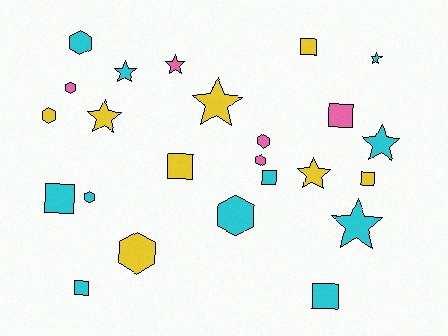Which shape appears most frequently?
Hexagon, with 8 objects.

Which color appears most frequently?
Cyan, with 11 objects.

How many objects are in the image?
There are 24 objects.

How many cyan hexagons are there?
There are 3 cyan hexagons.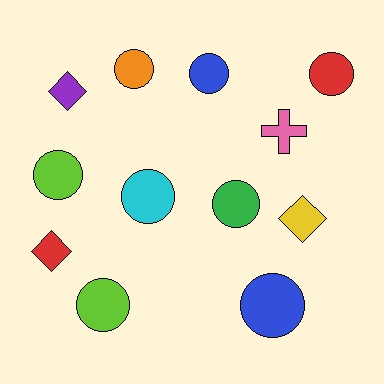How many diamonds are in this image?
There are 3 diamonds.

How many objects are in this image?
There are 12 objects.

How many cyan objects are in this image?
There is 1 cyan object.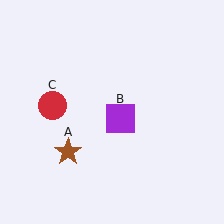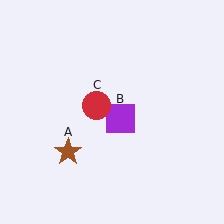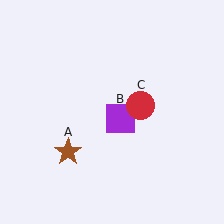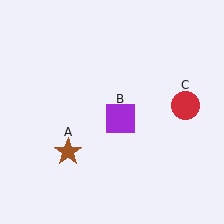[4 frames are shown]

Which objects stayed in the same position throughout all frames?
Brown star (object A) and purple square (object B) remained stationary.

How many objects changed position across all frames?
1 object changed position: red circle (object C).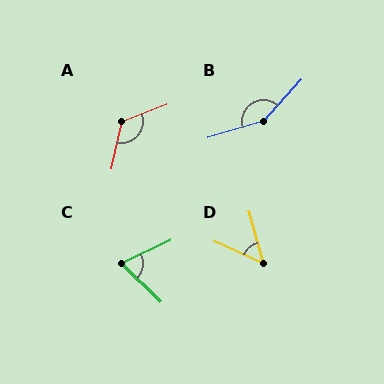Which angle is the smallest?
D, at approximately 50 degrees.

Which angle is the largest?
B, at approximately 149 degrees.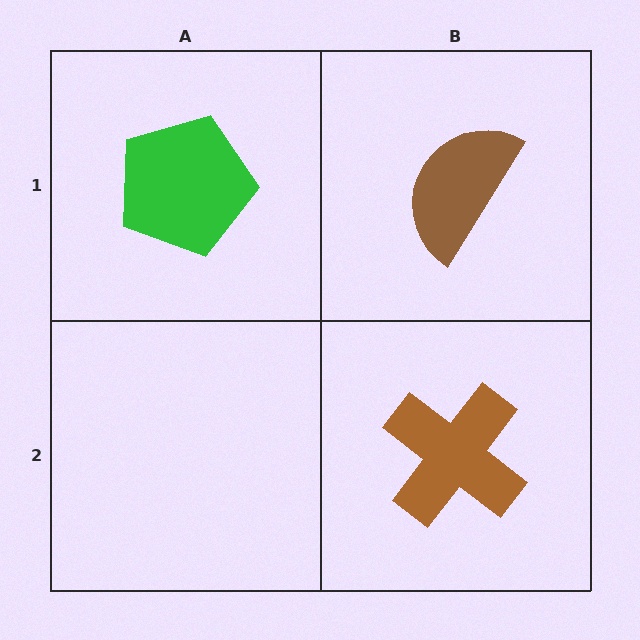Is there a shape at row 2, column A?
No, that cell is empty.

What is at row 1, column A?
A green pentagon.